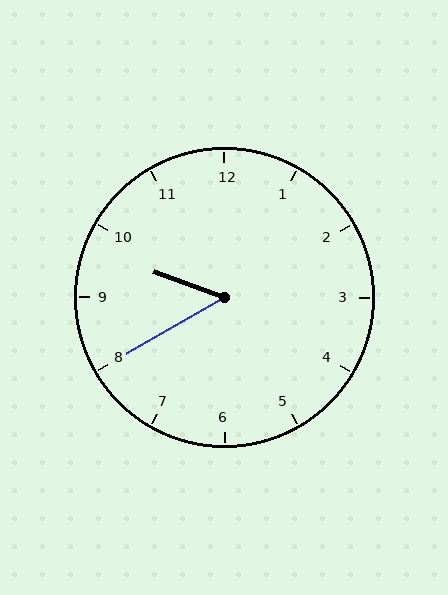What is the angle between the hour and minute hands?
Approximately 50 degrees.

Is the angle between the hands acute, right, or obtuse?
It is acute.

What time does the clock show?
9:40.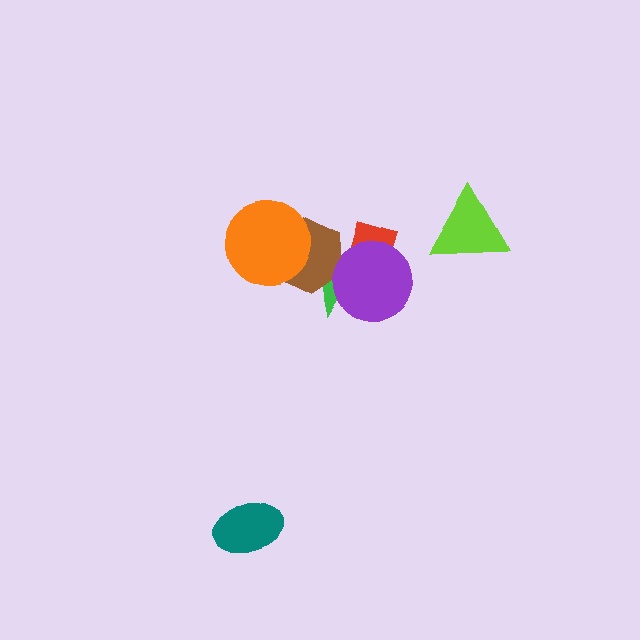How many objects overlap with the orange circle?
2 objects overlap with the orange circle.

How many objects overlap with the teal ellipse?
0 objects overlap with the teal ellipse.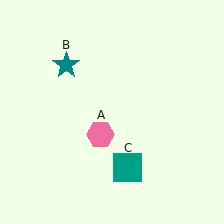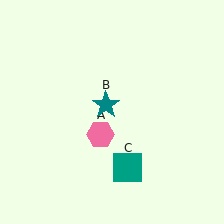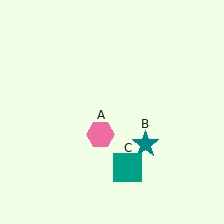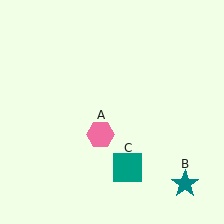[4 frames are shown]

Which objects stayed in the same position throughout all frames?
Pink hexagon (object A) and teal square (object C) remained stationary.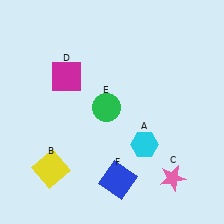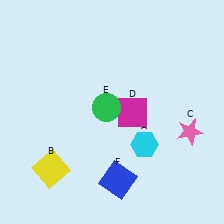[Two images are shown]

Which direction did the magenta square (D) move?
The magenta square (D) moved right.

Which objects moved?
The objects that moved are: the pink star (C), the magenta square (D).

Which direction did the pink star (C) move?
The pink star (C) moved up.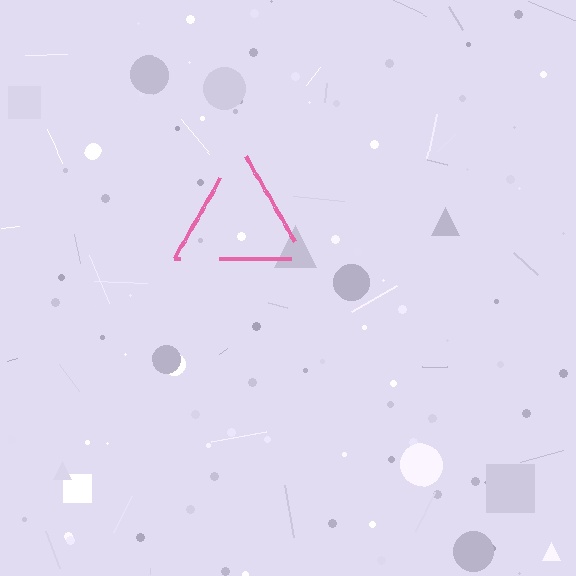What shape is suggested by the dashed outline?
The dashed outline suggests a triangle.